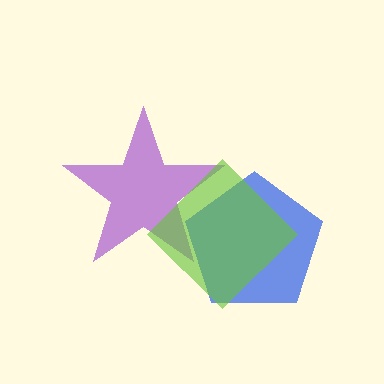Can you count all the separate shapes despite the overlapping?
Yes, there are 3 separate shapes.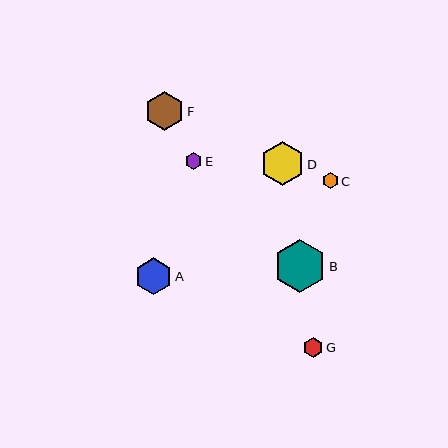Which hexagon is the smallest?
Hexagon C is the smallest with a size of approximately 16 pixels.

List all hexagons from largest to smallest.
From largest to smallest: B, D, F, A, G, E, C.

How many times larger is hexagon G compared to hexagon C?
Hexagon G is approximately 1.3 times the size of hexagon C.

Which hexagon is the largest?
Hexagon B is the largest with a size of approximately 52 pixels.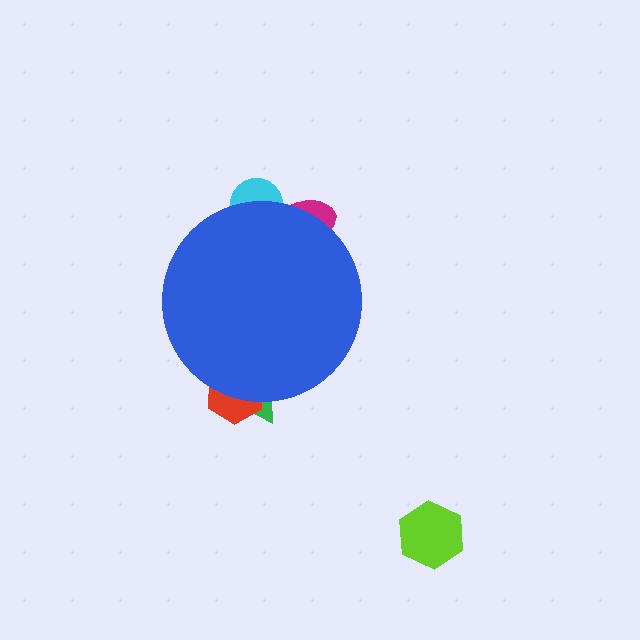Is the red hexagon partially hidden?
Yes, the red hexagon is partially hidden behind the blue circle.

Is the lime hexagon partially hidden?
No, the lime hexagon is fully visible.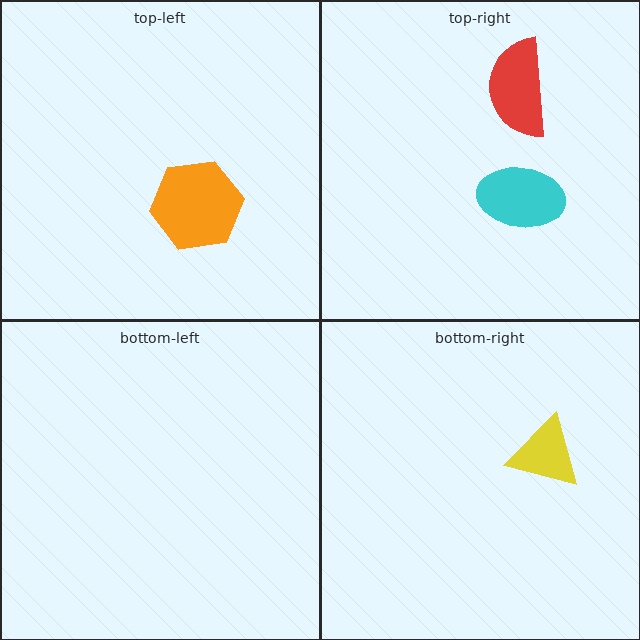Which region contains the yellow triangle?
The bottom-right region.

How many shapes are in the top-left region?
1.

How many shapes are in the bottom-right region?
1.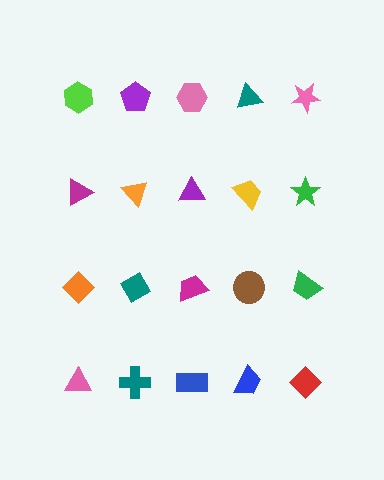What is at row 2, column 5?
A green star.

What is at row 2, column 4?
A yellow trapezoid.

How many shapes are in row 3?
5 shapes.